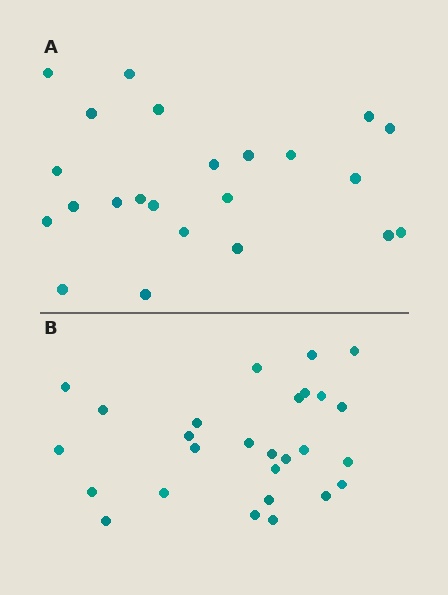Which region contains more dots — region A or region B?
Region B (the bottom region) has more dots.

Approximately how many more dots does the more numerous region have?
Region B has about 4 more dots than region A.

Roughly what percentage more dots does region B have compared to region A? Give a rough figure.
About 15% more.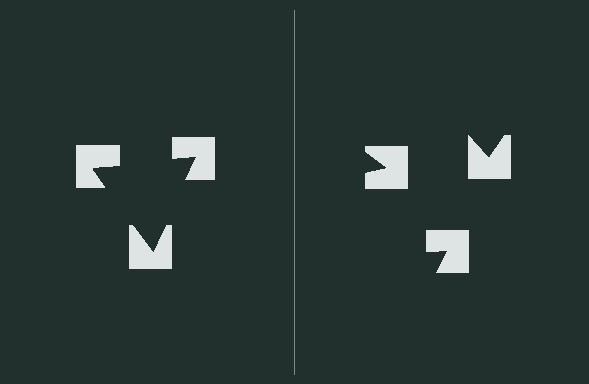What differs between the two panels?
The notched squares are positioned identically on both sides; only the wedge orientations differ. On the left they align to a triangle; on the right they are misaligned.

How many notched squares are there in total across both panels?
6 — 3 on each side.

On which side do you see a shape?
An illusory triangle appears on the left side. On the right side the wedge cuts are rotated, so no coherent shape forms.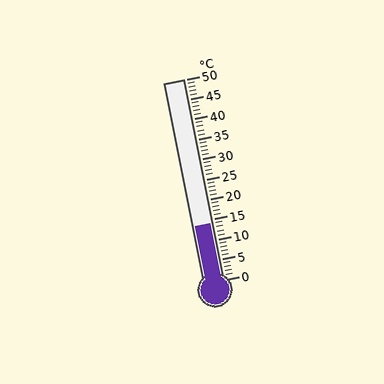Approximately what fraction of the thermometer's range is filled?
The thermometer is filled to approximately 30% of its range.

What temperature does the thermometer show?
The thermometer shows approximately 14°C.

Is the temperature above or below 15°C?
The temperature is below 15°C.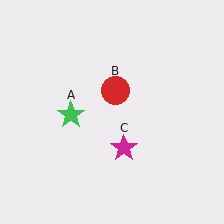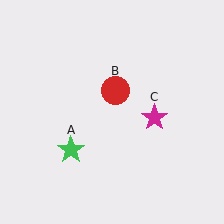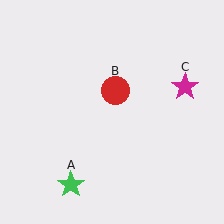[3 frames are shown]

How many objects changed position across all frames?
2 objects changed position: green star (object A), magenta star (object C).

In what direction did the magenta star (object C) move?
The magenta star (object C) moved up and to the right.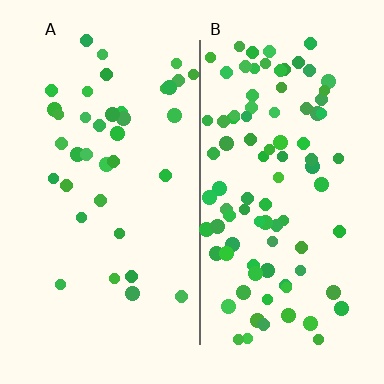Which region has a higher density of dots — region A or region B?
B (the right).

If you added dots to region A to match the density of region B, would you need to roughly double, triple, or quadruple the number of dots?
Approximately double.